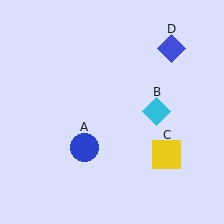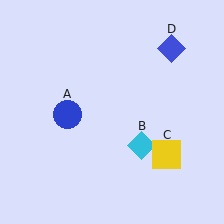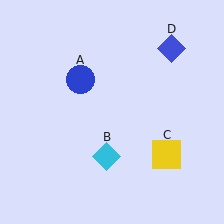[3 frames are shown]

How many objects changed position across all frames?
2 objects changed position: blue circle (object A), cyan diamond (object B).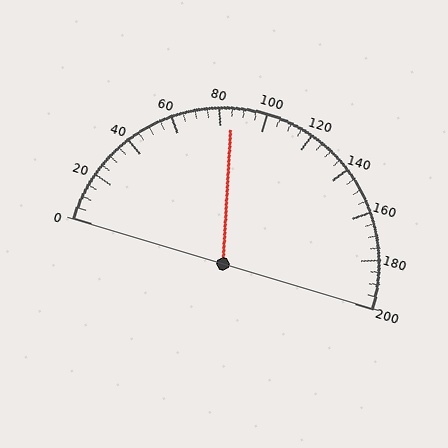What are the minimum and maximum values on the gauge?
The gauge ranges from 0 to 200.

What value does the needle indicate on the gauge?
The needle indicates approximately 85.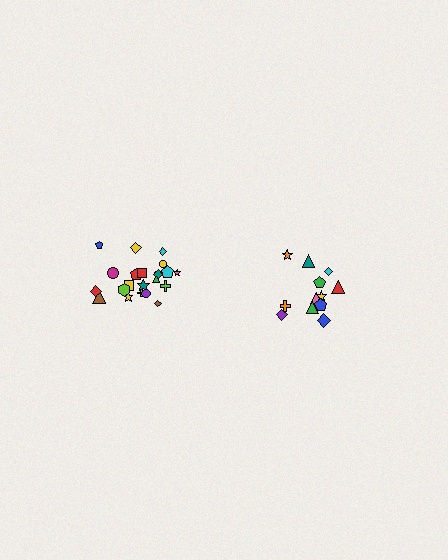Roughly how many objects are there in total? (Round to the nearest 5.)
Roughly 35 objects in total.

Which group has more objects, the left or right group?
The left group.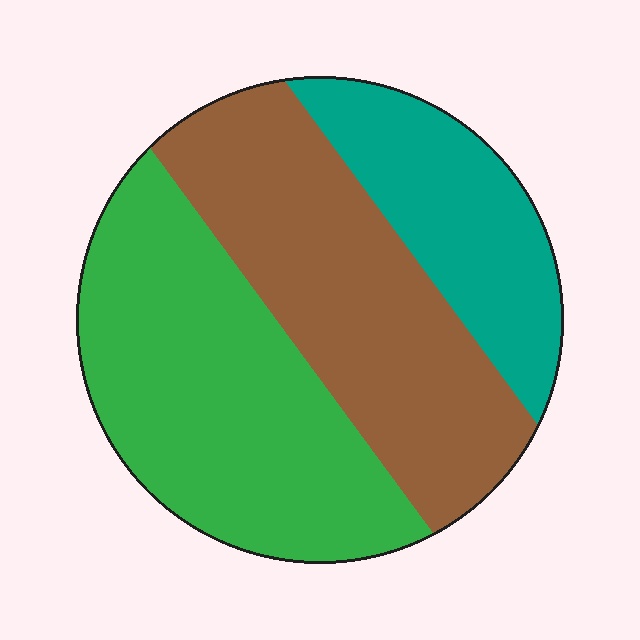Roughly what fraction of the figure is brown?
Brown covers around 40% of the figure.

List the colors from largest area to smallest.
From largest to smallest: green, brown, teal.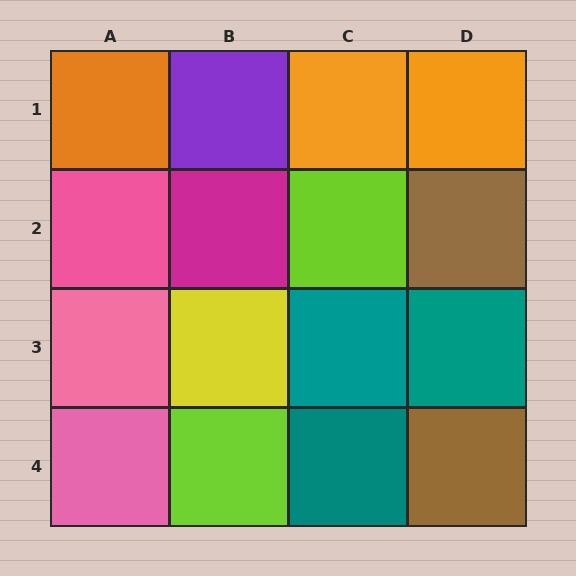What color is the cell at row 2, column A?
Pink.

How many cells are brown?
2 cells are brown.